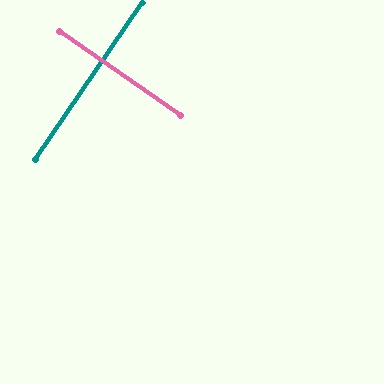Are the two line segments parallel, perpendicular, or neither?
Perpendicular — they meet at approximately 89°.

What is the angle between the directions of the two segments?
Approximately 89 degrees.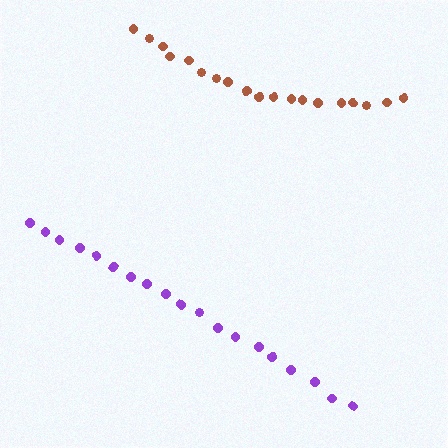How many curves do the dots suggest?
There are 2 distinct paths.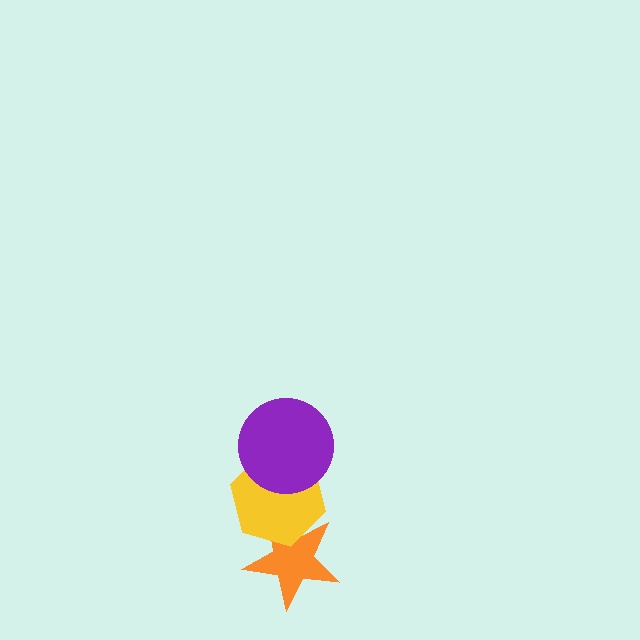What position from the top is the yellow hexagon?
The yellow hexagon is 2nd from the top.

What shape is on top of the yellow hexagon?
The purple circle is on top of the yellow hexagon.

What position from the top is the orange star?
The orange star is 3rd from the top.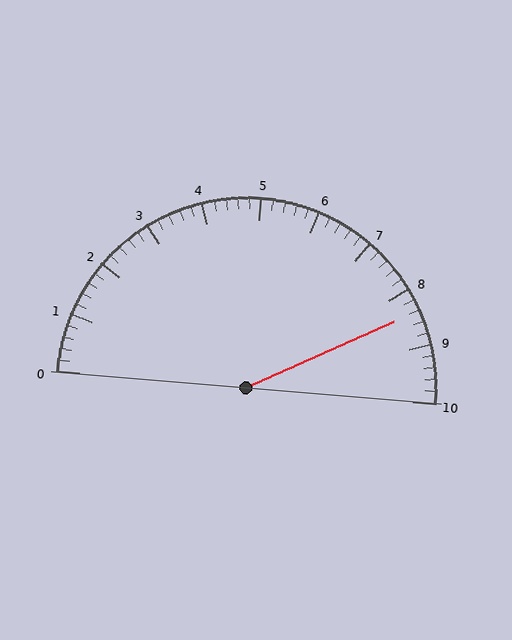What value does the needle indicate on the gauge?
The needle indicates approximately 8.4.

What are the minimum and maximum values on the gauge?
The gauge ranges from 0 to 10.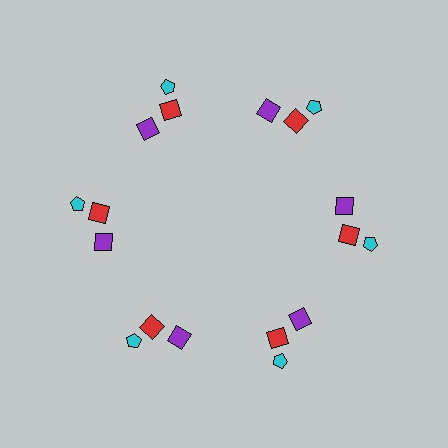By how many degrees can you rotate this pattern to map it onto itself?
The pattern maps onto itself every 60 degrees of rotation.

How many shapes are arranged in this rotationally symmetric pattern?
There are 18 shapes, arranged in 6 groups of 3.